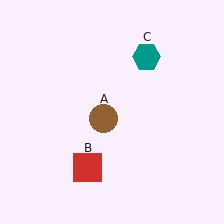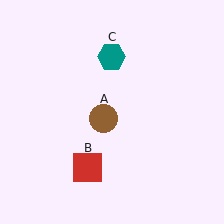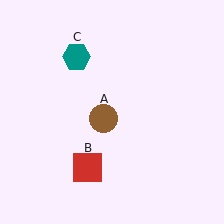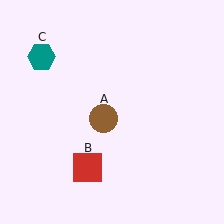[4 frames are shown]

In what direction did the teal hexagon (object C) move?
The teal hexagon (object C) moved left.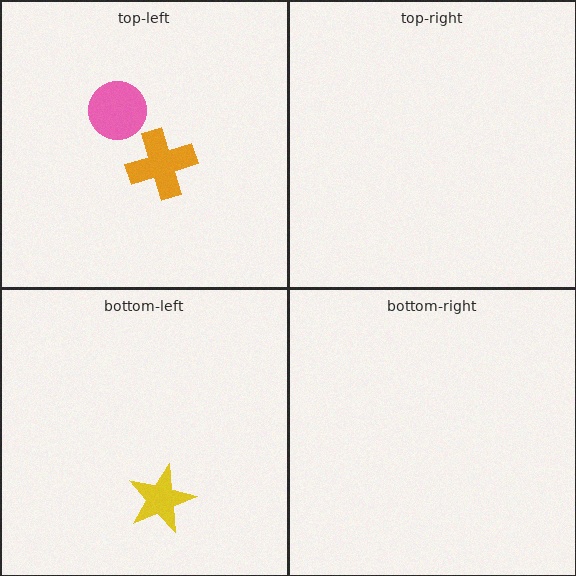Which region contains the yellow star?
The bottom-left region.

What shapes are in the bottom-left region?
The yellow star.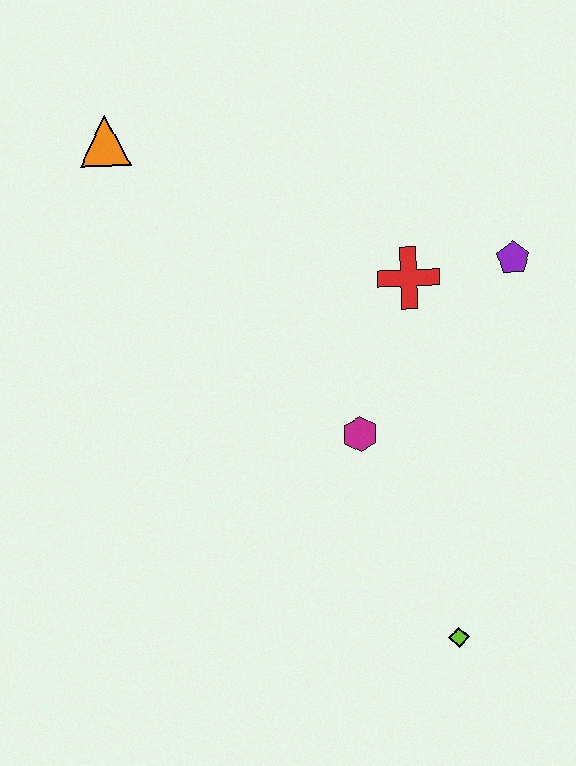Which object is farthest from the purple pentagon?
The orange triangle is farthest from the purple pentagon.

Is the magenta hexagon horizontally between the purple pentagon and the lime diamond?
No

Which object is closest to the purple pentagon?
The red cross is closest to the purple pentagon.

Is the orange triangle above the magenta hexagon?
Yes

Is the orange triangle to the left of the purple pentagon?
Yes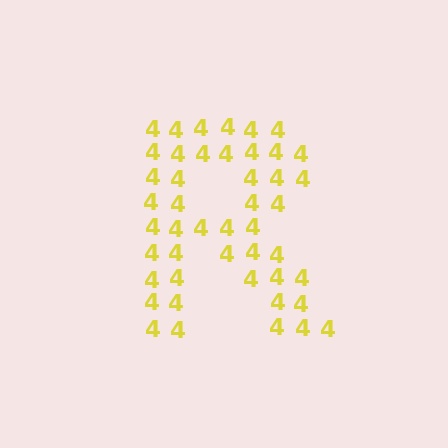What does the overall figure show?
The overall figure shows the letter R.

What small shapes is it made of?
It is made of small digit 4's.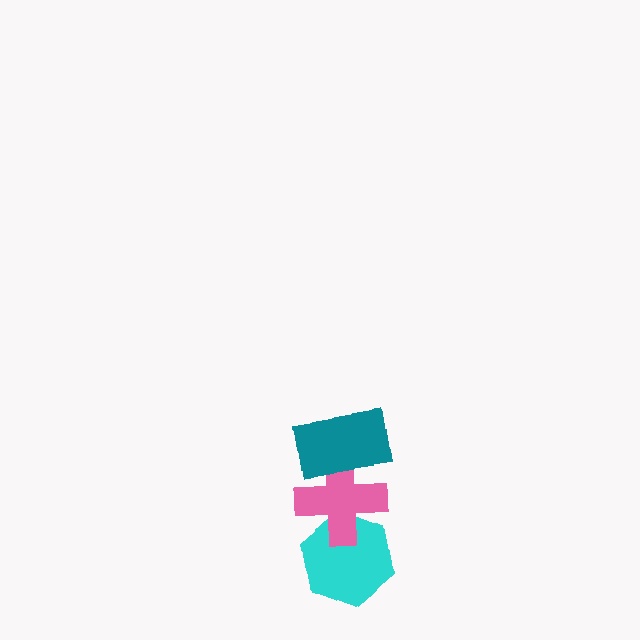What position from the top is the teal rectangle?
The teal rectangle is 1st from the top.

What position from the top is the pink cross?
The pink cross is 2nd from the top.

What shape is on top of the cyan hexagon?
The pink cross is on top of the cyan hexagon.